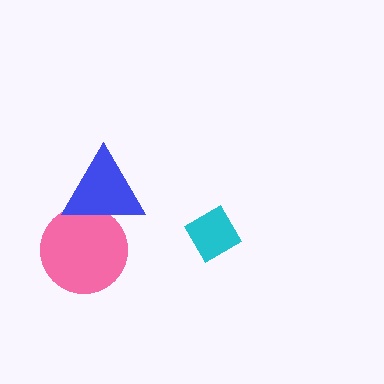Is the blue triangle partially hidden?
No, no other shape covers it.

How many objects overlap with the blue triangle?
1 object overlaps with the blue triangle.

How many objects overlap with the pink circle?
1 object overlaps with the pink circle.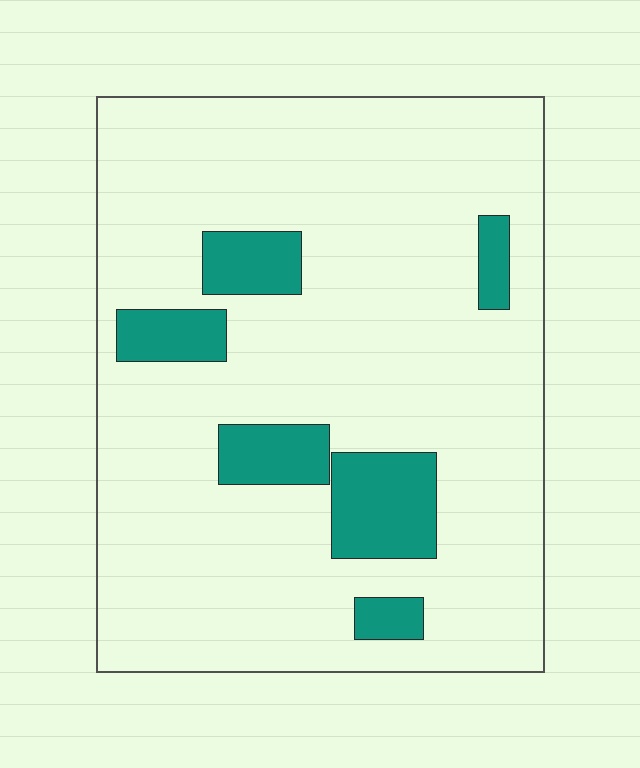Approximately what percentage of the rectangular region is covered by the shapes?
Approximately 15%.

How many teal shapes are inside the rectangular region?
6.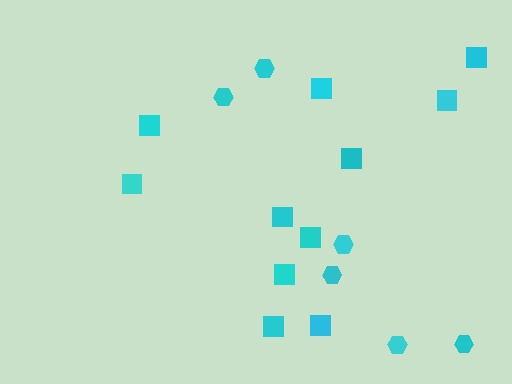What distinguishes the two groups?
There are 2 groups: one group of hexagons (6) and one group of squares (11).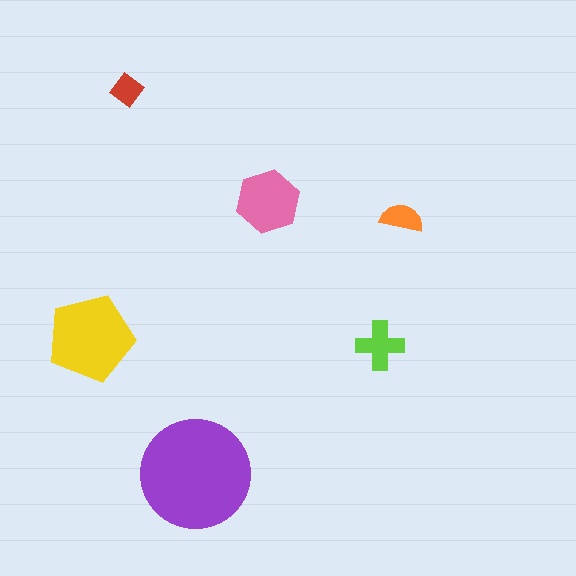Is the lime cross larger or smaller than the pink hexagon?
Smaller.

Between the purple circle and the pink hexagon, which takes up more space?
The purple circle.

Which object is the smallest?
The red diamond.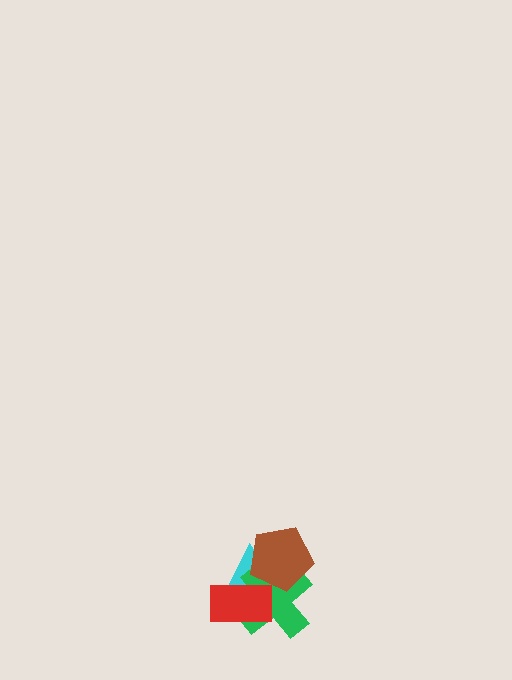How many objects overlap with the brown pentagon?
2 objects overlap with the brown pentagon.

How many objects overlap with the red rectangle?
2 objects overlap with the red rectangle.